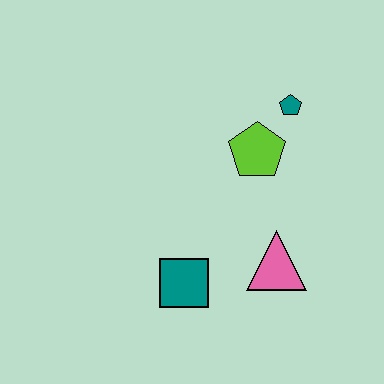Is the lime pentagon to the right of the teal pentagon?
No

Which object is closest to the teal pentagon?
The lime pentagon is closest to the teal pentagon.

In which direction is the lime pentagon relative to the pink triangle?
The lime pentagon is above the pink triangle.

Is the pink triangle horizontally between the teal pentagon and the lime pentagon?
Yes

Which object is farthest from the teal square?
The teal pentagon is farthest from the teal square.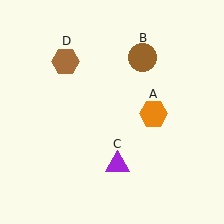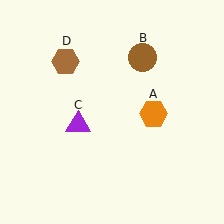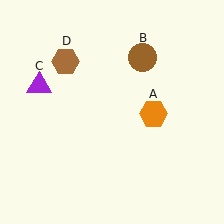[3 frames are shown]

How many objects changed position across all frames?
1 object changed position: purple triangle (object C).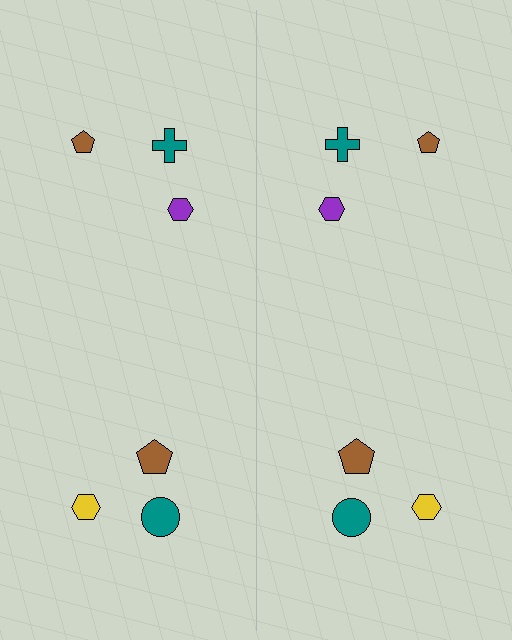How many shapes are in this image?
There are 12 shapes in this image.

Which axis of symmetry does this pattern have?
The pattern has a vertical axis of symmetry running through the center of the image.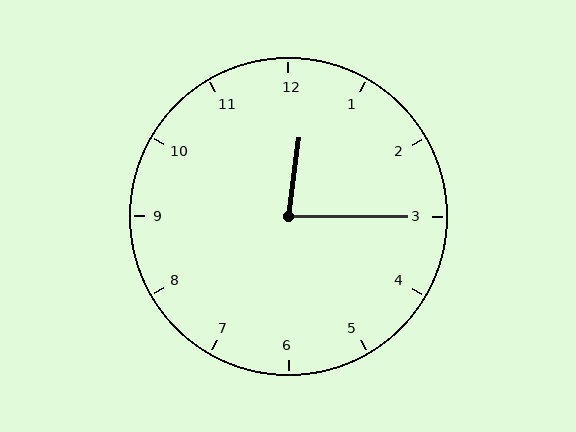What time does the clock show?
12:15.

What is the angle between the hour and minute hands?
Approximately 82 degrees.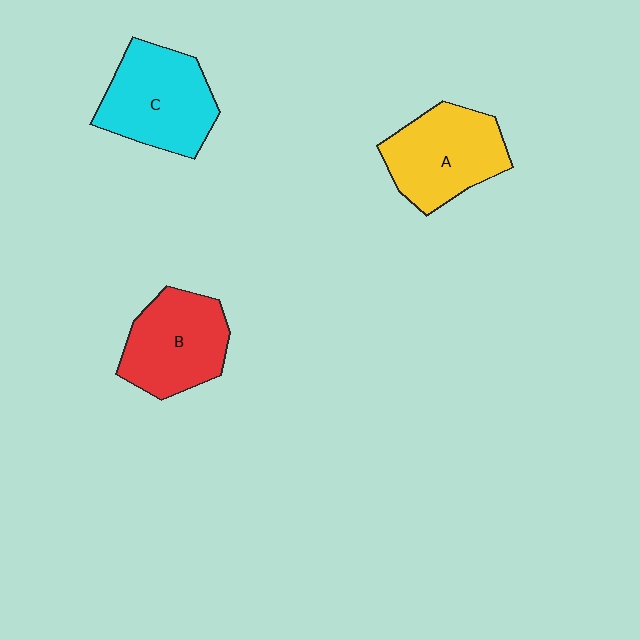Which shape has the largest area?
Shape C (cyan).